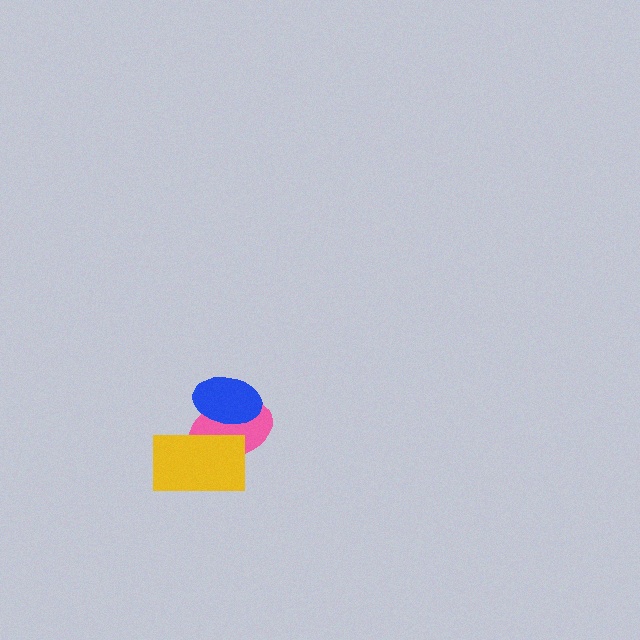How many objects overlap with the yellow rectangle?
2 objects overlap with the yellow rectangle.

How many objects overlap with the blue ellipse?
2 objects overlap with the blue ellipse.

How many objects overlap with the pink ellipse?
2 objects overlap with the pink ellipse.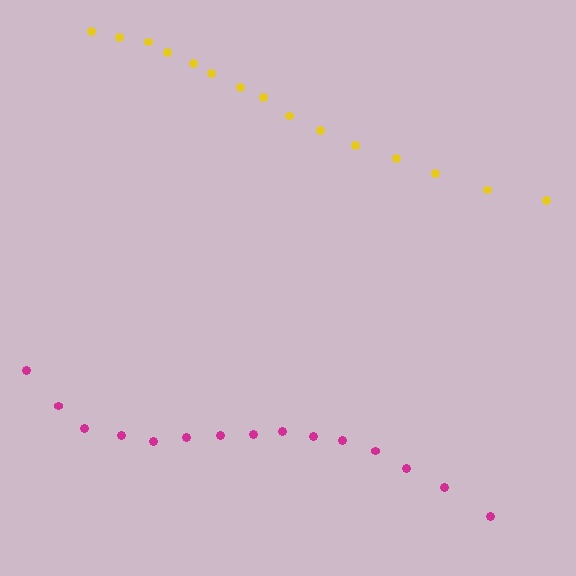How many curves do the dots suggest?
There are 2 distinct paths.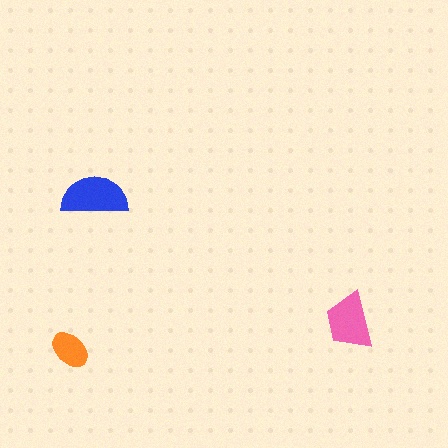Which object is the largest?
The blue semicircle.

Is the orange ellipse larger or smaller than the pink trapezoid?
Smaller.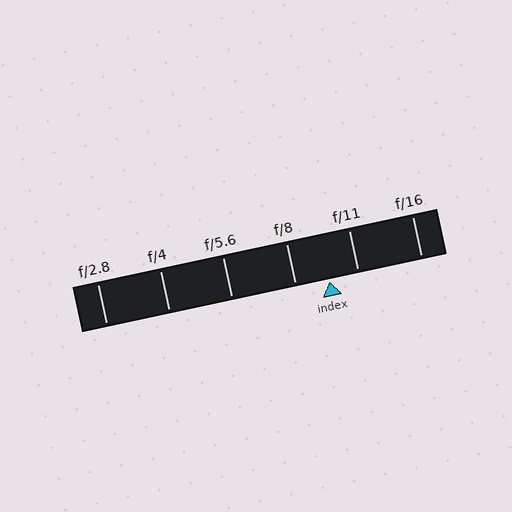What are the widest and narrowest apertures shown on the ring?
The widest aperture shown is f/2.8 and the narrowest is f/16.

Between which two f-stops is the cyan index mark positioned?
The index mark is between f/8 and f/11.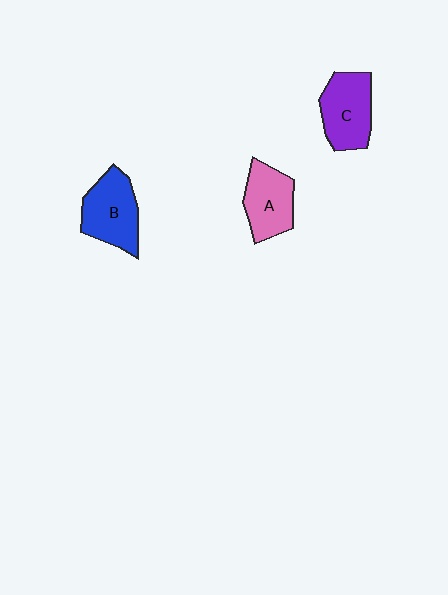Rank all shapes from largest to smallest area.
From largest to smallest: B (blue), C (purple), A (pink).